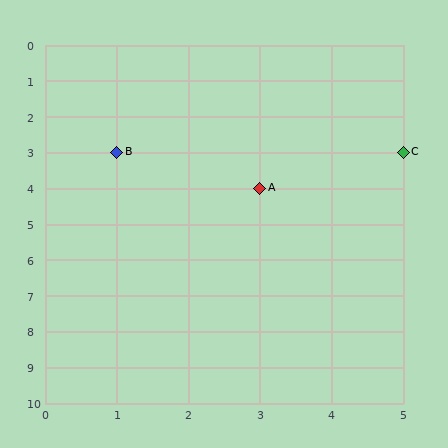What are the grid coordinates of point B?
Point B is at grid coordinates (1, 3).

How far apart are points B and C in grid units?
Points B and C are 4 columns apart.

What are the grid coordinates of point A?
Point A is at grid coordinates (3, 4).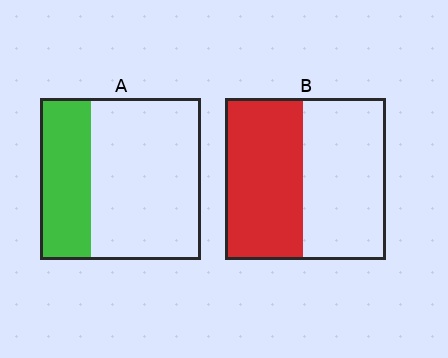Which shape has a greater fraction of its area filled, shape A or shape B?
Shape B.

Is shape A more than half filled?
No.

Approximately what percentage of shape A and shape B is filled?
A is approximately 30% and B is approximately 50%.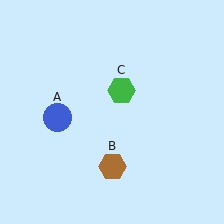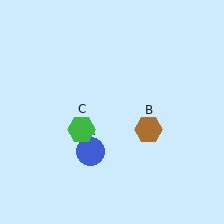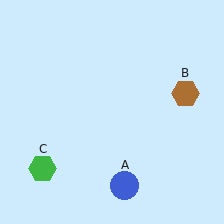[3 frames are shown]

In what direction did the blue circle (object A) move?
The blue circle (object A) moved down and to the right.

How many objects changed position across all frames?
3 objects changed position: blue circle (object A), brown hexagon (object B), green hexagon (object C).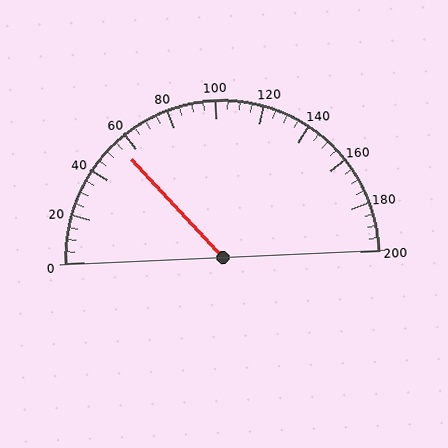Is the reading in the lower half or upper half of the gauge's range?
The reading is in the lower half of the range (0 to 200).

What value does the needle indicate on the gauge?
The needle indicates approximately 55.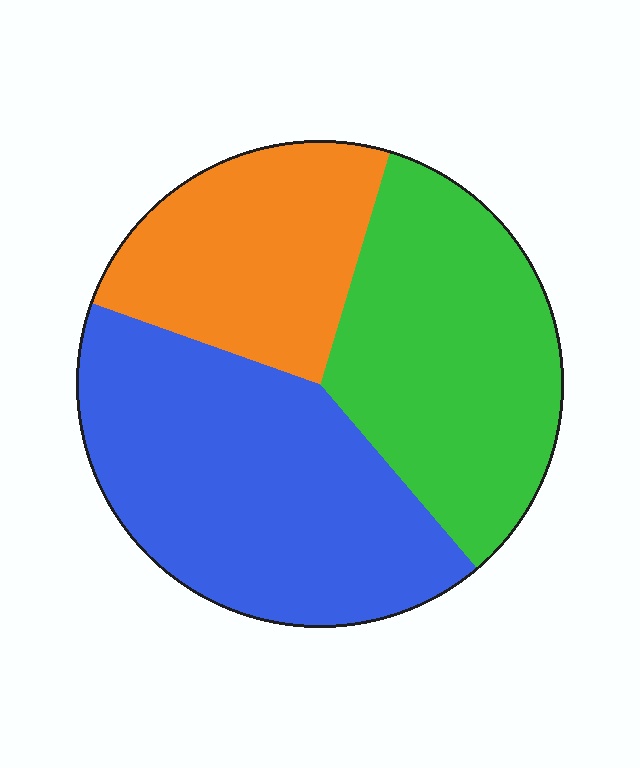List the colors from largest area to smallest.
From largest to smallest: blue, green, orange.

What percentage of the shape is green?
Green takes up about one third (1/3) of the shape.